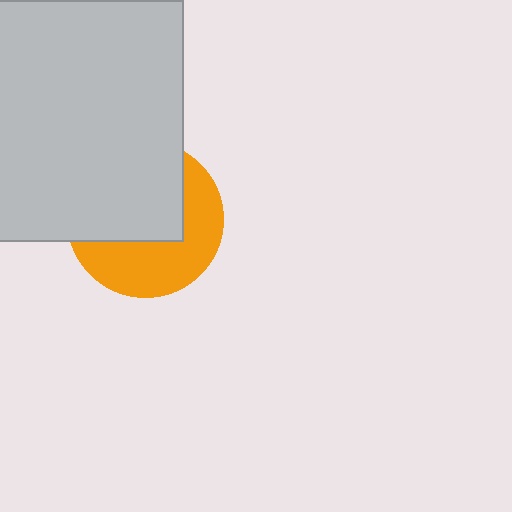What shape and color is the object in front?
The object in front is a light gray square.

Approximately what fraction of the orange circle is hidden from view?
Roughly 53% of the orange circle is hidden behind the light gray square.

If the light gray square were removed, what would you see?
You would see the complete orange circle.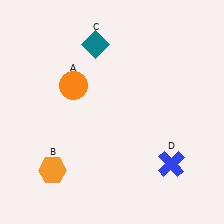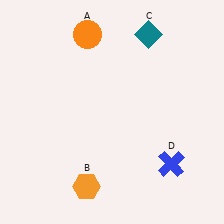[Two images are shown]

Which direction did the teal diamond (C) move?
The teal diamond (C) moved right.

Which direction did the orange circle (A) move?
The orange circle (A) moved up.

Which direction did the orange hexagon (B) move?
The orange hexagon (B) moved right.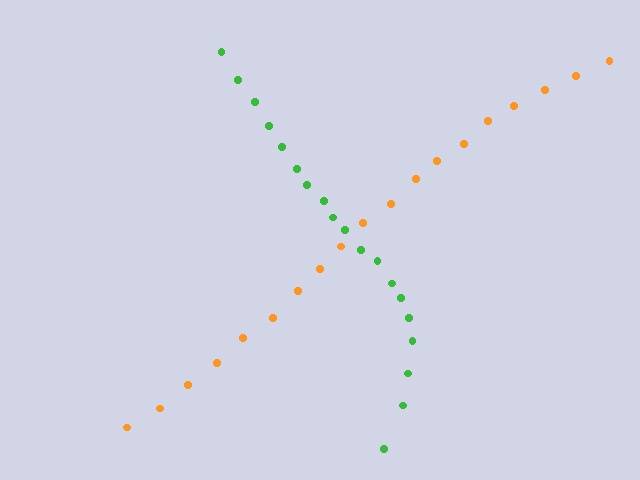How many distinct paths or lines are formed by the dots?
There are 2 distinct paths.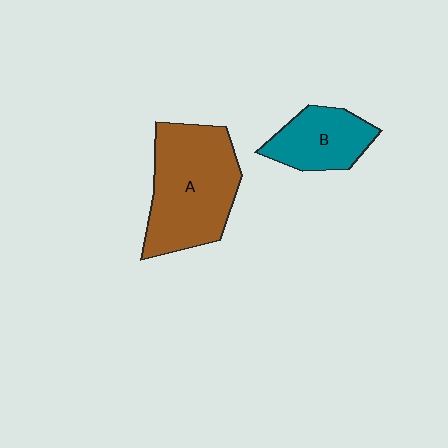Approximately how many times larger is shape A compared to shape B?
Approximately 1.9 times.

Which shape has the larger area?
Shape A (brown).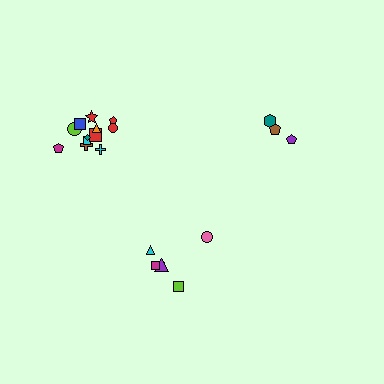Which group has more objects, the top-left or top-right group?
The top-left group.